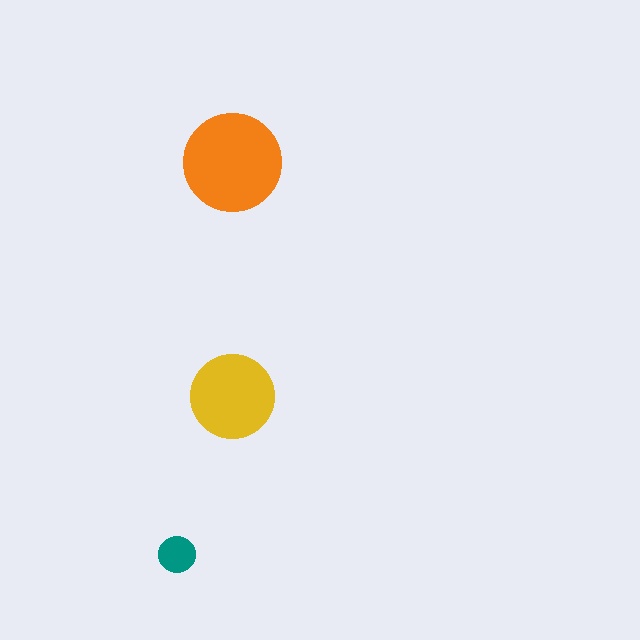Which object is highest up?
The orange circle is topmost.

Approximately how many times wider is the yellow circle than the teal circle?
About 2.5 times wider.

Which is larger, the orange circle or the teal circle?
The orange one.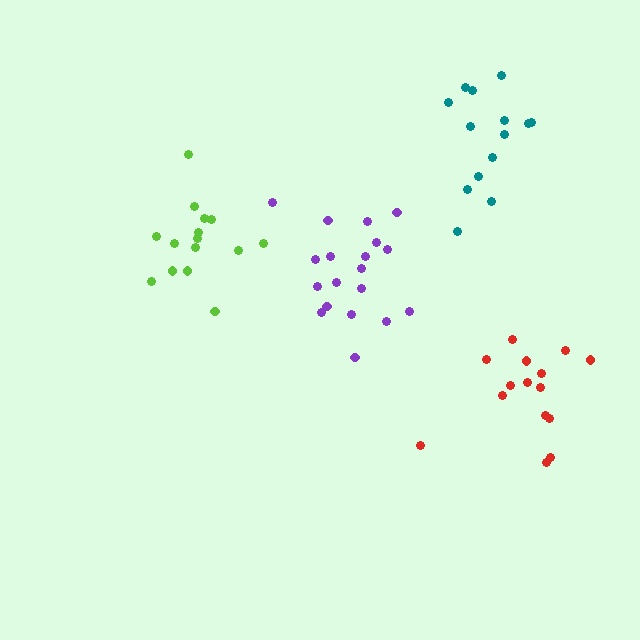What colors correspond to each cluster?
The clusters are colored: purple, lime, teal, red.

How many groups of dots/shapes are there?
There are 4 groups.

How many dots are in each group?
Group 1: 19 dots, Group 2: 15 dots, Group 3: 14 dots, Group 4: 15 dots (63 total).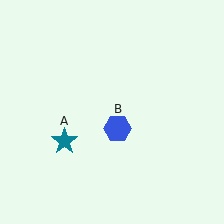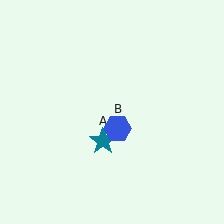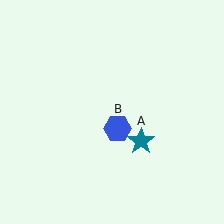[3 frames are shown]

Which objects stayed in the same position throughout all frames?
Blue hexagon (object B) remained stationary.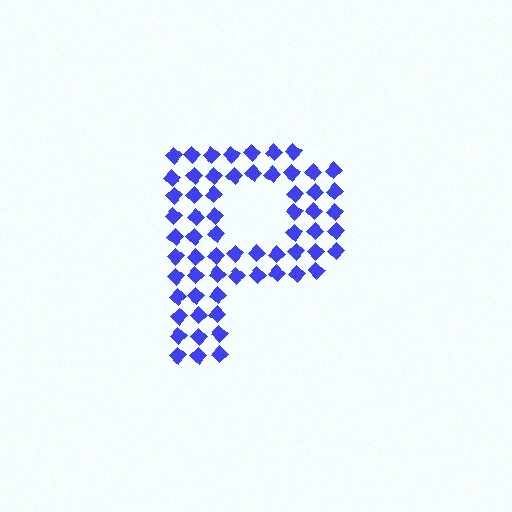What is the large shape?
The large shape is the letter P.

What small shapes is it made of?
It is made of small diamonds.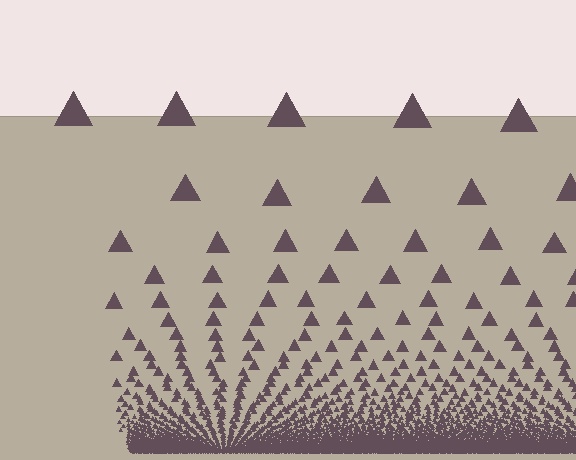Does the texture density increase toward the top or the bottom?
Density increases toward the bottom.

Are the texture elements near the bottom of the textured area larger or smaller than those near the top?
Smaller. The gradient is inverted — elements near the bottom are smaller and denser.